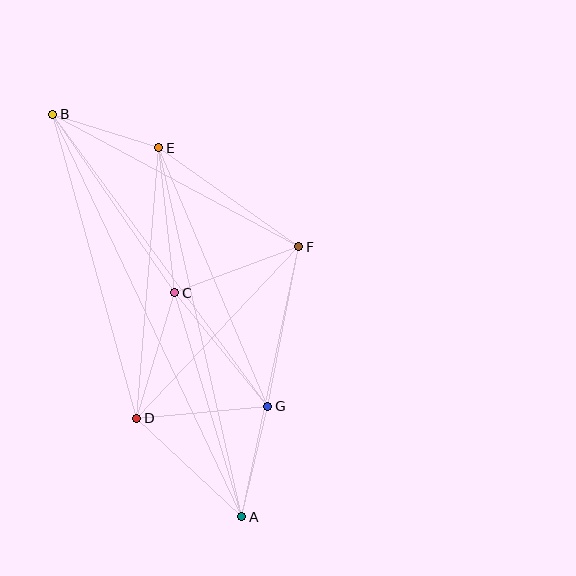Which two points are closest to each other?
Points B and E are closest to each other.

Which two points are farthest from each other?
Points A and B are farthest from each other.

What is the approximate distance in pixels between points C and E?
The distance between C and E is approximately 146 pixels.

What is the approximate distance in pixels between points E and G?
The distance between E and G is approximately 280 pixels.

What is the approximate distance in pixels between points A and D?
The distance between A and D is approximately 144 pixels.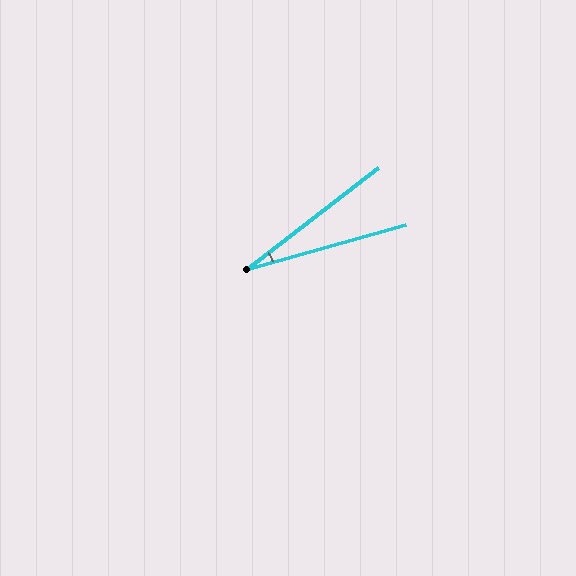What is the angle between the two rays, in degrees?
Approximately 22 degrees.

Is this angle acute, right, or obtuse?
It is acute.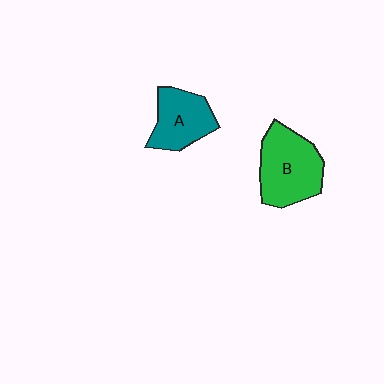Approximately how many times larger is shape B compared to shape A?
Approximately 1.4 times.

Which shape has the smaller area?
Shape A (teal).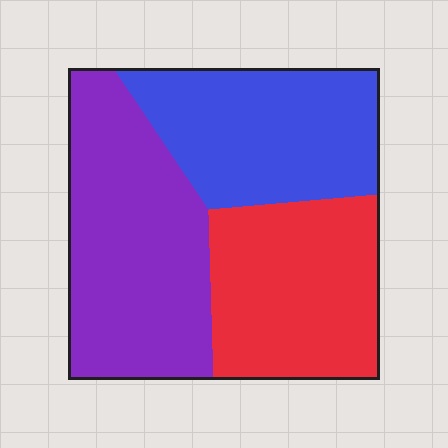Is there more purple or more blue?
Purple.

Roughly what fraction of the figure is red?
Red covers about 30% of the figure.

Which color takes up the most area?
Purple, at roughly 40%.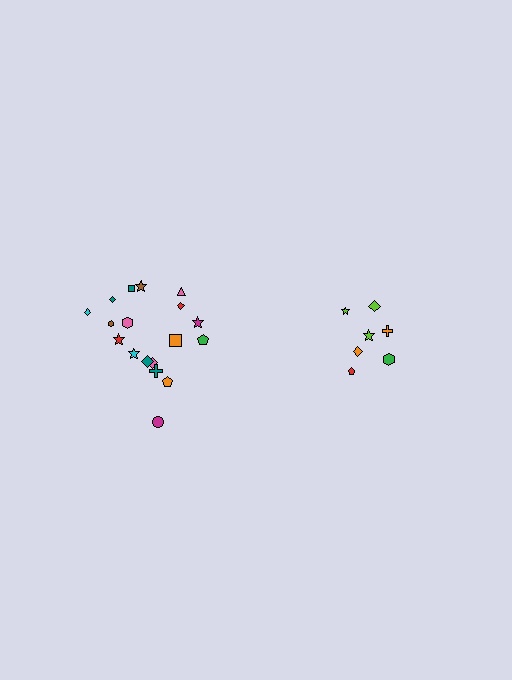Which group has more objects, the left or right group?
The left group.